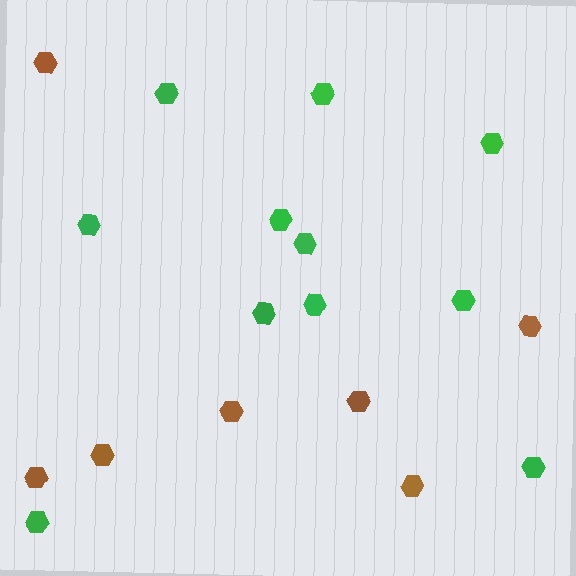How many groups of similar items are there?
There are 2 groups: one group of brown hexagons (7) and one group of green hexagons (11).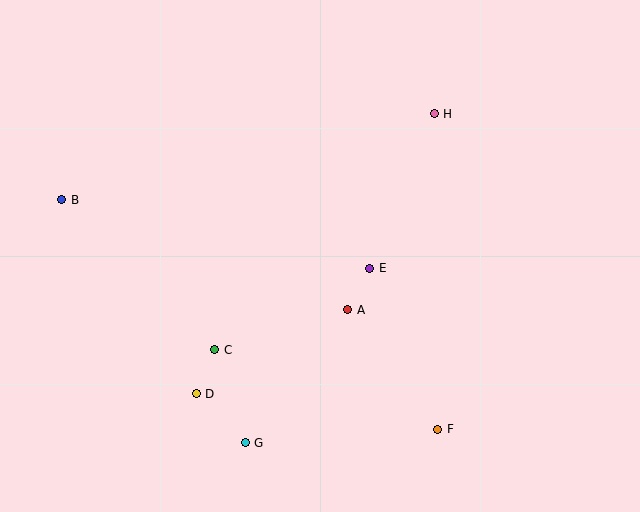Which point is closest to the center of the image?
Point E at (370, 268) is closest to the center.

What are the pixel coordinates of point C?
Point C is at (215, 350).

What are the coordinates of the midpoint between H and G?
The midpoint between H and G is at (340, 278).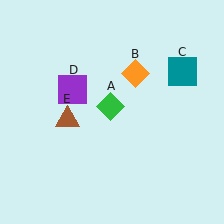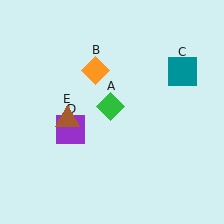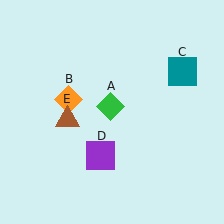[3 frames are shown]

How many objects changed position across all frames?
2 objects changed position: orange diamond (object B), purple square (object D).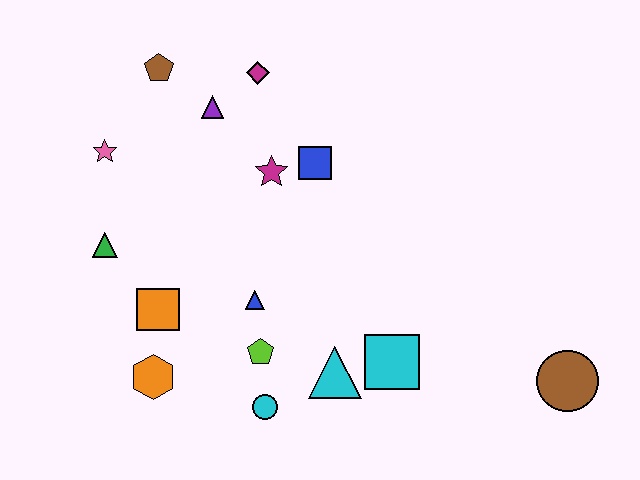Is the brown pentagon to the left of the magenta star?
Yes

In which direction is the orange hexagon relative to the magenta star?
The orange hexagon is below the magenta star.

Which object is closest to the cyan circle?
The lime pentagon is closest to the cyan circle.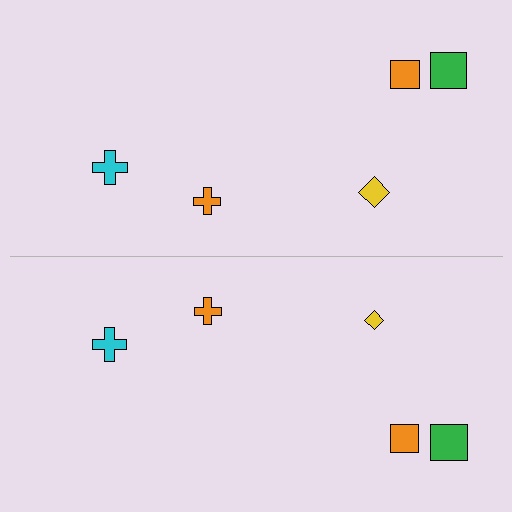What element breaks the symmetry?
The yellow diamond on the bottom side has a different size than its mirror counterpart.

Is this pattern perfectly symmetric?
No, the pattern is not perfectly symmetric. The yellow diamond on the bottom side has a different size than its mirror counterpart.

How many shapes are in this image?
There are 10 shapes in this image.